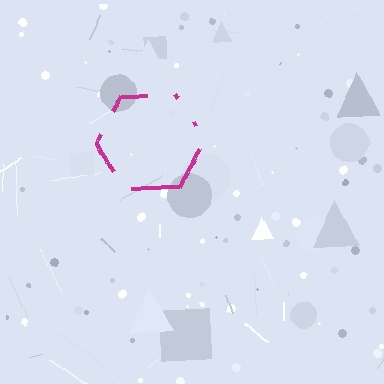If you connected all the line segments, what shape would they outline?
They would outline a hexagon.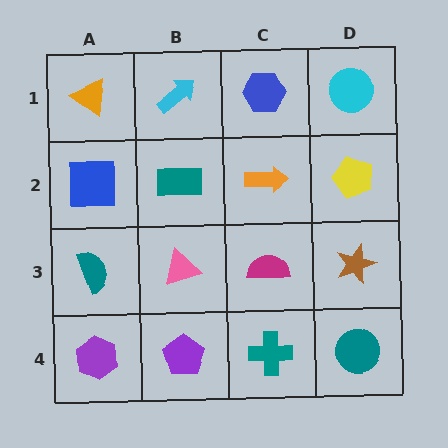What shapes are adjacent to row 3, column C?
An orange arrow (row 2, column C), a teal cross (row 4, column C), a pink triangle (row 3, column B), a brown star (row 3, column D).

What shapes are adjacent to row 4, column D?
A brown star (row 3, column D), a teal cross (row 4, column C).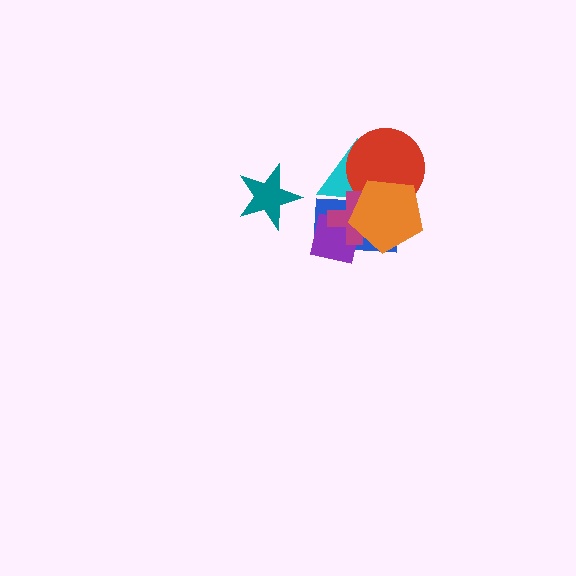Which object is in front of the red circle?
The orange pentagon is in front of the red circle.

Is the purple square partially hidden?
Yes, it is partially covered by another shape.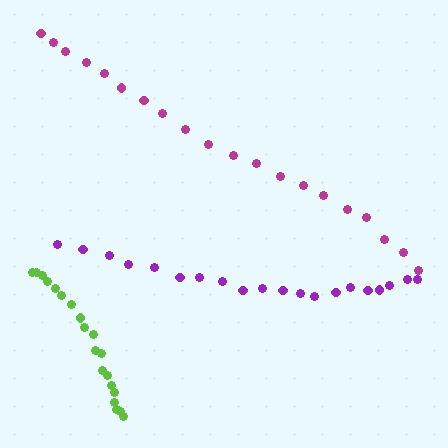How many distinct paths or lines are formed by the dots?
There are 3 distinct paths.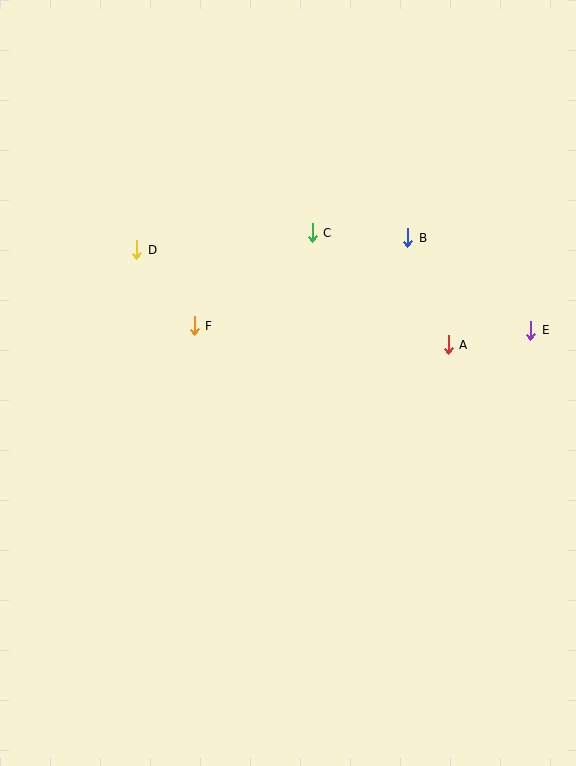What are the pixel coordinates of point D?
Point D is at (137, 250).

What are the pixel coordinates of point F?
Point F is at (194, 326).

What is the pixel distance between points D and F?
The distance between D and F is 95 pixels.